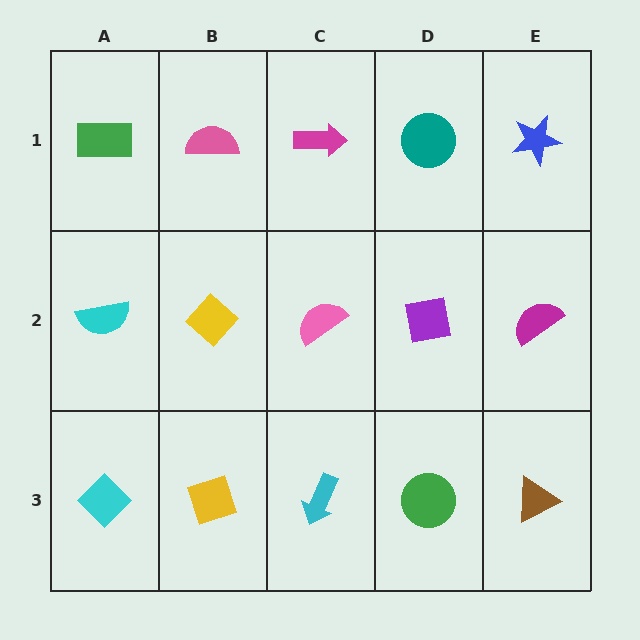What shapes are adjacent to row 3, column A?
A cyan semicircle (row 2, column A), a yellow diamond (row 3, column B).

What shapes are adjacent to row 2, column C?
A magenta arrow (row 1, column C), a cyan arrow (row 3, column C), a yellow diamond (row 2, column B), a purple square (row 2, column D).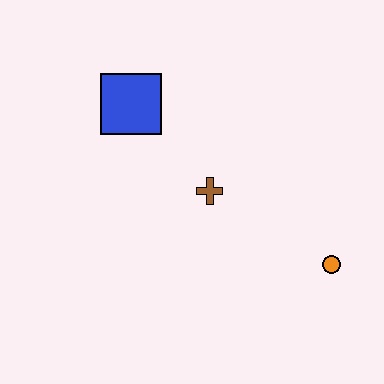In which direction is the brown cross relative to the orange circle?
The brown cross is to the left of the orange circle.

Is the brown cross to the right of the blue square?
Yes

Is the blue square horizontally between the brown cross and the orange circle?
No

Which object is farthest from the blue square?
The orange circle is farthest from the blue square.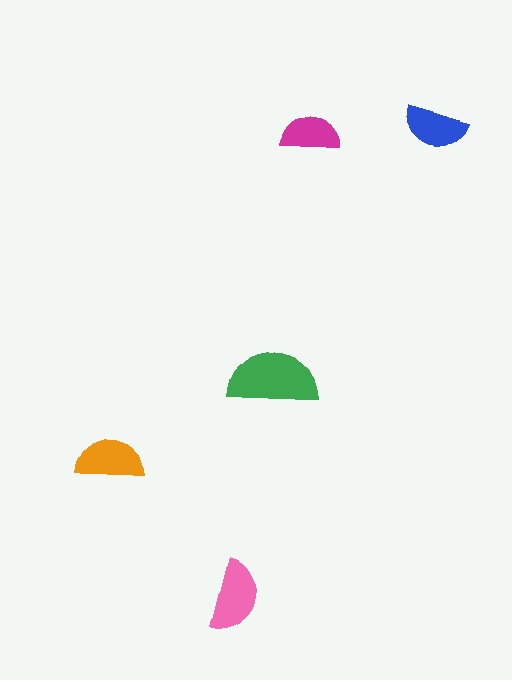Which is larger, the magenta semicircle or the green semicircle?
The green one.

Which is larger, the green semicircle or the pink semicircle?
The green one.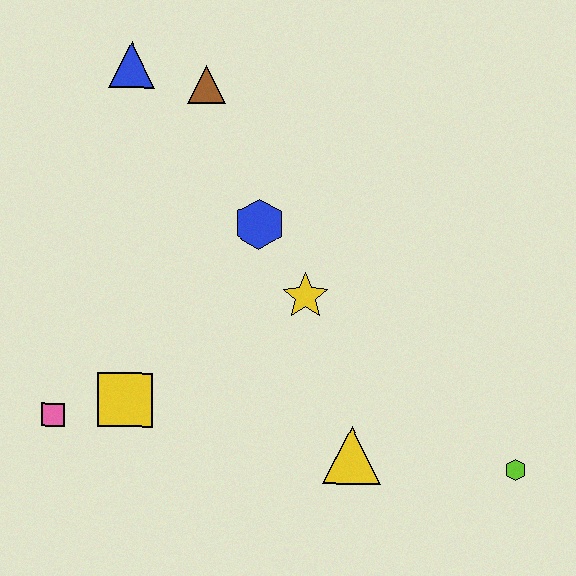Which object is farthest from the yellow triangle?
The blue triangle is farthest from the yellow triangle.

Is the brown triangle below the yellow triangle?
No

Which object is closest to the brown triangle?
The blue triangle is closest to the brown triangle.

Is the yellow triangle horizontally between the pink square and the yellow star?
No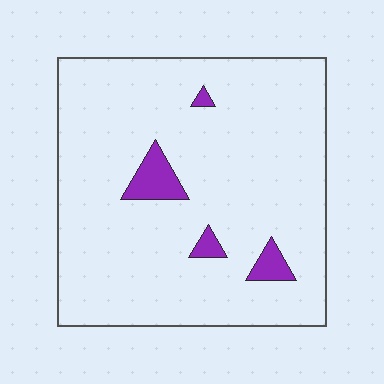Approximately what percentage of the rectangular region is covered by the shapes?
Approximately 5%.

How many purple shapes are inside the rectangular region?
4.